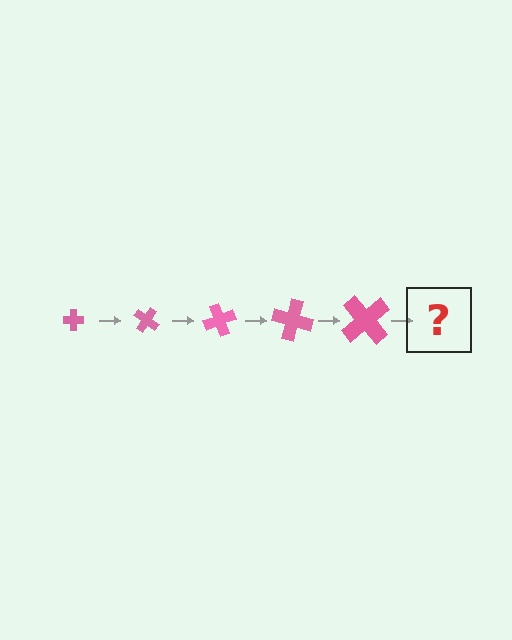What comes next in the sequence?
The next element should be a cross, larger than the previous one and rotated 175 degrees from the start.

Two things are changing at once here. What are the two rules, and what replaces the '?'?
The two rules are that the cross grows larger each step and it rotates 35 degrees each step. The '?' should be a cross, larger than the previous one and rotated 175 degrees from the start.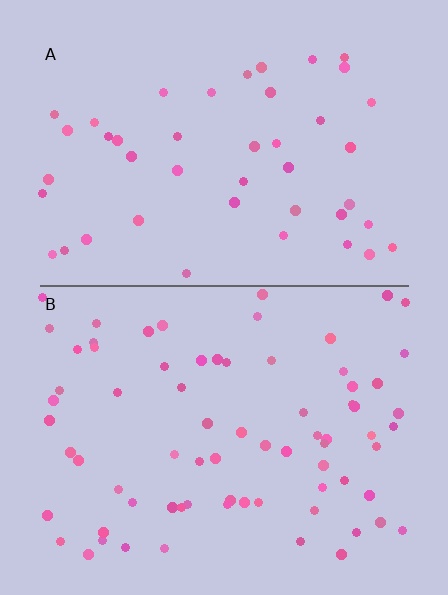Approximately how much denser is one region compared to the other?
Approximately 1.7× — region B over region A.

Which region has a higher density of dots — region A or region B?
B (the bottom).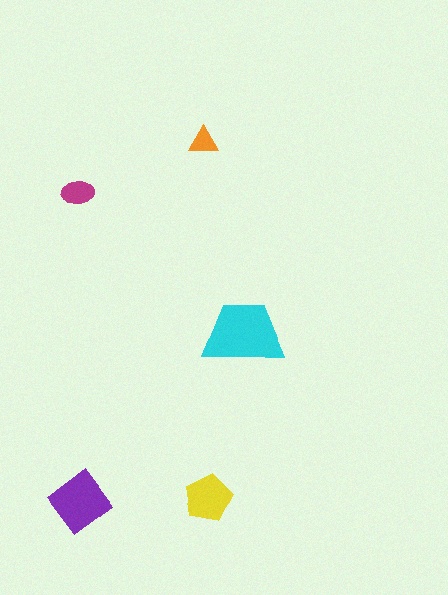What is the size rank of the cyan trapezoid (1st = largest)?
1st.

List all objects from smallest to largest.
The orange triangle, the magenta ellipse, the yellow pentagon, the purple diamond, the cyan trapezoid.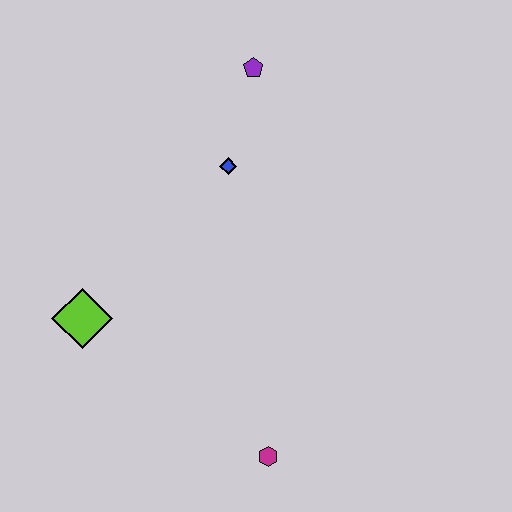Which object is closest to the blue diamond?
The purple pentagon is closest to the blue diamond.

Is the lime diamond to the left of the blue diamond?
Yes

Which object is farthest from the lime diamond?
The purple pentagon is farthest from the lime diamond.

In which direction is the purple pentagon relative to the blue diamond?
The purple pentagon is above the blue diamond.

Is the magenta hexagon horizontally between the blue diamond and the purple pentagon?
No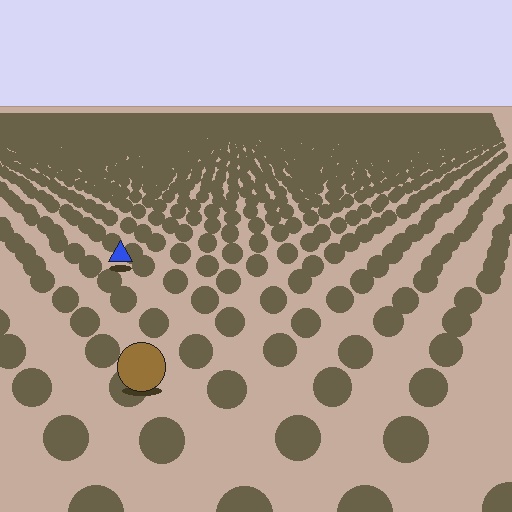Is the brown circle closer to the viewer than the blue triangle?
Yes. The brown circle is closer — you can tell from the texture gradient: the ground texture is coarser near it.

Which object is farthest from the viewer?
The blue triangle is farthest from the viewer. It appears smaller and the ground texture around it is denser.